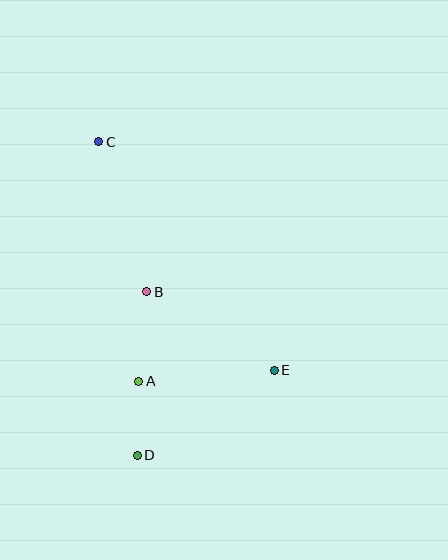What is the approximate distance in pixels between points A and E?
The distance between A and E is approximately 136 pixels.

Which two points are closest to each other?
Points A and D are closest to each other.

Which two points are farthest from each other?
Points C and D are farthest from each other.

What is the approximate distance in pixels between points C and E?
The distance between C and E is approximately 288 pixels.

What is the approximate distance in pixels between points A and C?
The distance between A and C is approximately 243 pixels.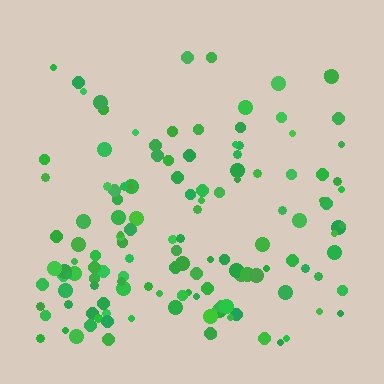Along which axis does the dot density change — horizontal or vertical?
Vertical.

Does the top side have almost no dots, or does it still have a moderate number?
Still a moderate number, just noticeably fewer than the bottom.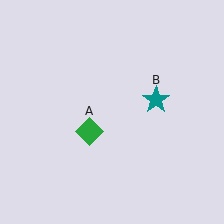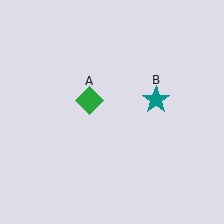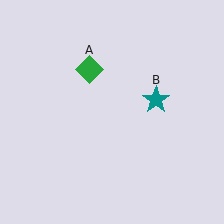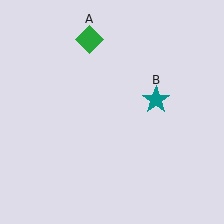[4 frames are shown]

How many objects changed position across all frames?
1 object changed position: green diamond (object A).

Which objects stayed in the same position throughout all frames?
Teal star (object B) remained stationary.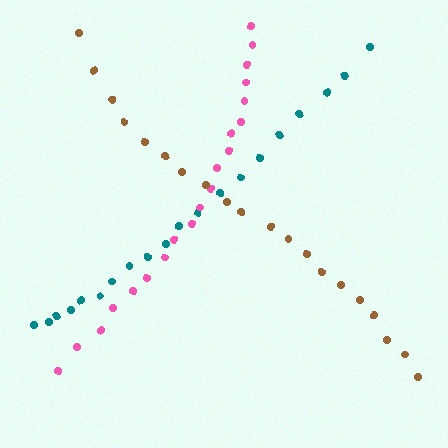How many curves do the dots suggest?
There are 3 distinct paths.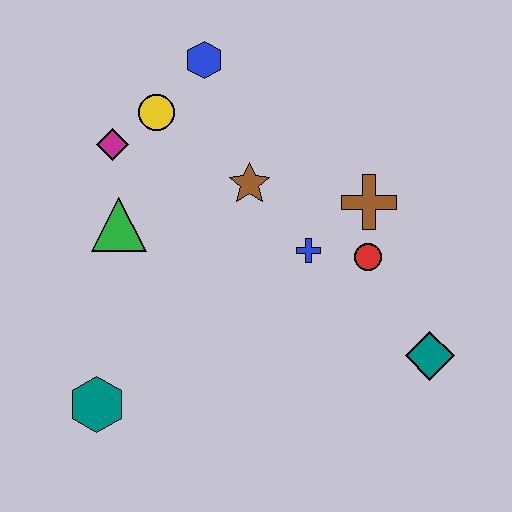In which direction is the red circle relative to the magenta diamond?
The red circle is to the right of the magenta diamond.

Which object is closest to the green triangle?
The magenta diamond is closest to the green triangle.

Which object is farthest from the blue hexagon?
The teal diamond is farthest from the blue hexagon.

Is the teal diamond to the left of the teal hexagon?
No